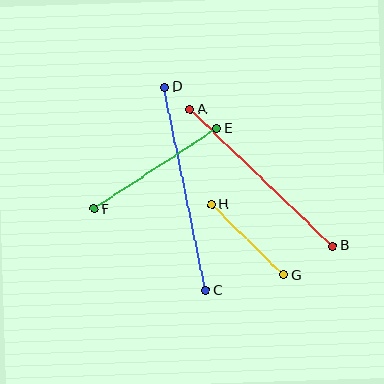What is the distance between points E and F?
The distance is approximately 147 pixels.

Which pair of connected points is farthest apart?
Points C and D are farthest apart.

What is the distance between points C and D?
The distance is approximately 208 pixels.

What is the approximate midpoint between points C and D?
The midpoint is at approximately (185, 189) pixels.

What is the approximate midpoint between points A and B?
The midpoint is at approximately (261, 178) pixels.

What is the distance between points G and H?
The distance is approximately 101 pixels.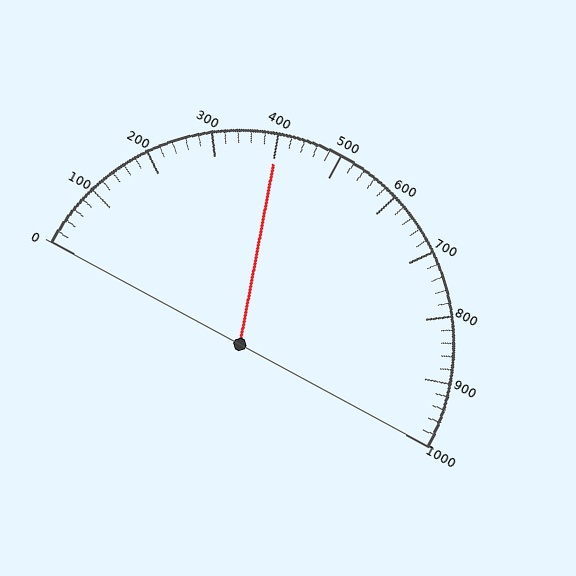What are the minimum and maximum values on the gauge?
The gauge ranges from 0 to 1000.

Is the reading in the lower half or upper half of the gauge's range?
The reading is in the lower half of the range (0 to 1000).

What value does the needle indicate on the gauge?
The needle indicates approximately 400.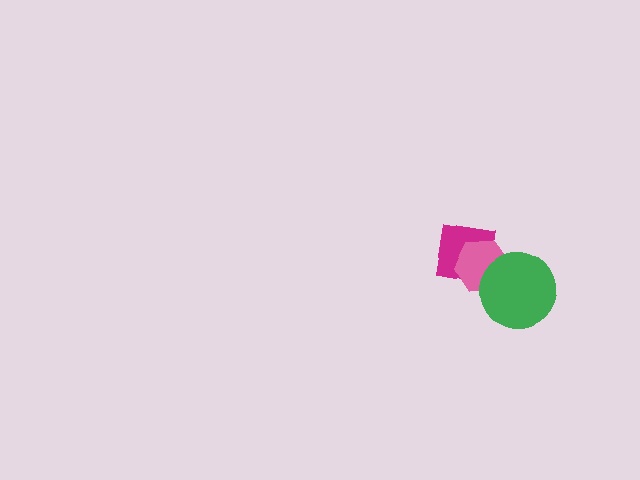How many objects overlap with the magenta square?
1 object overlaps with the magenta square.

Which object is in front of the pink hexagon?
The green circle is in front of the pink hexagon.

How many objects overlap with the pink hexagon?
2 objects overlap with the pink hexagon.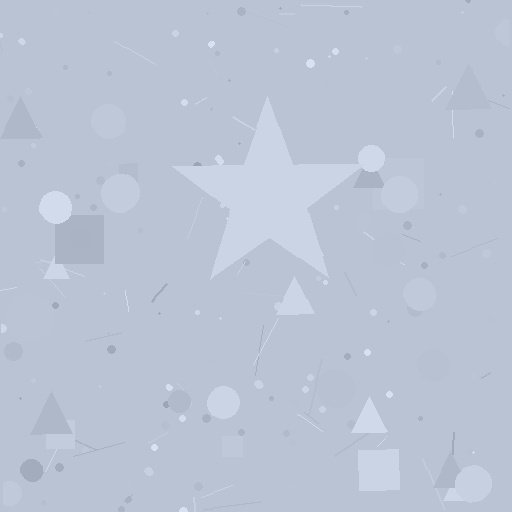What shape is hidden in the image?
A star is hidden in the image.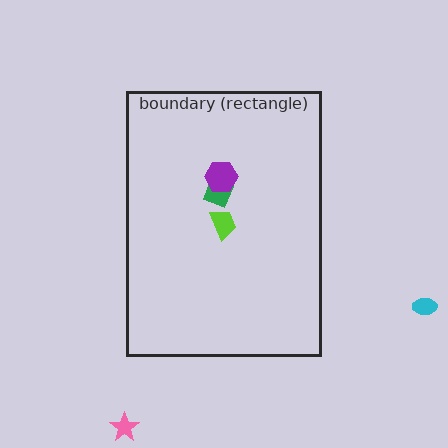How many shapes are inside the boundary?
3 inside, 2 outside.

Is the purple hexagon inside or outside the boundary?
Inside.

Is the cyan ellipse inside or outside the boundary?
Outside.